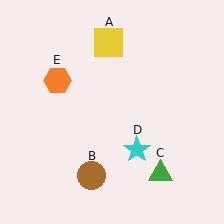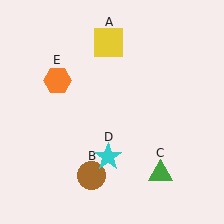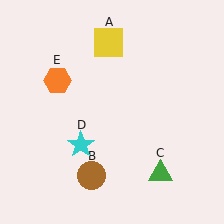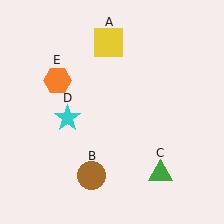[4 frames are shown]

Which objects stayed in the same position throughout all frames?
Yellow square (object A) and brown circle (object B) and green triangle (object C) and orange hexagon (object E) remained stationary.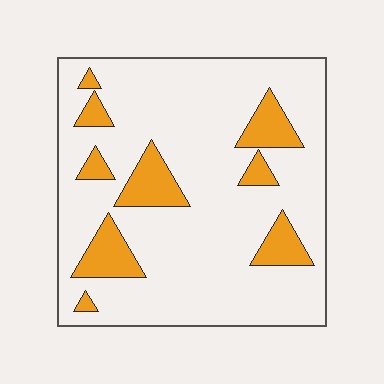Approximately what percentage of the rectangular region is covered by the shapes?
Approximately 15%.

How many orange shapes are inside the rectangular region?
9.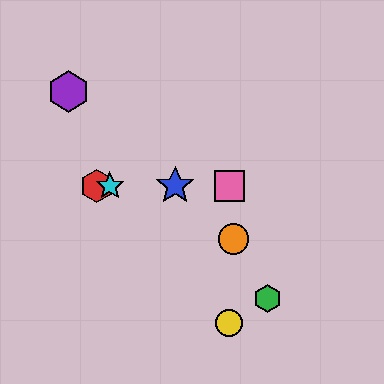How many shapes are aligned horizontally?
4 shapes (the red hexagon, the blue star, the cyan star, the pink square) are aligned horizontally.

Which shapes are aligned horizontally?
The red hexagon, the blue star, the cyan star, the pink square are aligned horizontally.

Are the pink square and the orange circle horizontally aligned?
No, the pink square is at y≈186 and the orange circle is at y≈239.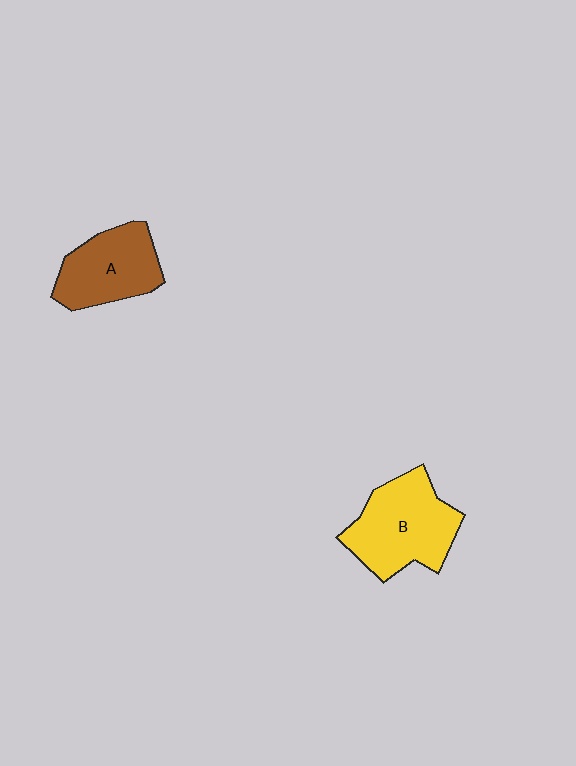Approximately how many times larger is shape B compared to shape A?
Approximately 1.3 times.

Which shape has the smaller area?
Shape A (brown).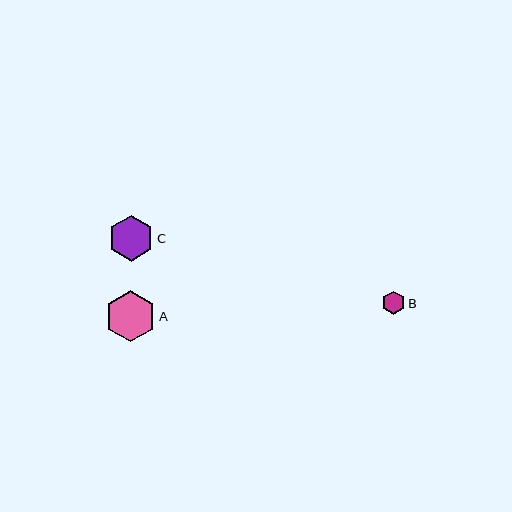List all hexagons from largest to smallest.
From largest to smallest: A, C, B.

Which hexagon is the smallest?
Hexagon B is the smallest with a size of approximately 23 pixels.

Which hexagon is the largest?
Hexagon A is the largest with a size of approximately 51 pixels.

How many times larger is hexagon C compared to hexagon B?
Hexagon C is approximately 2.0 times the size of hexagon B.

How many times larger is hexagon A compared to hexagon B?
Hexagon A is approximately 2.2 times the size of hexagon B.